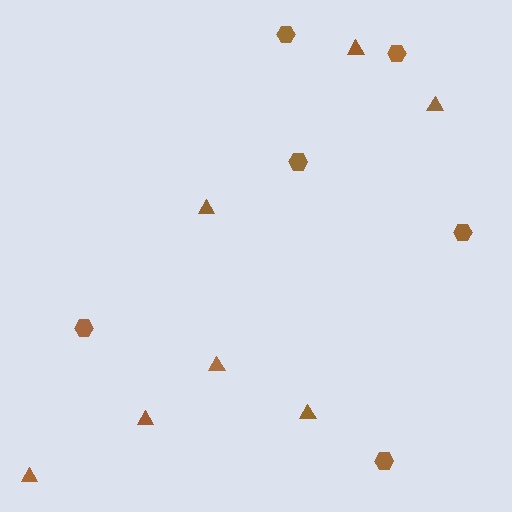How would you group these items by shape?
There are 2 groups: one group of triangles (7) and one group of hexagons (6).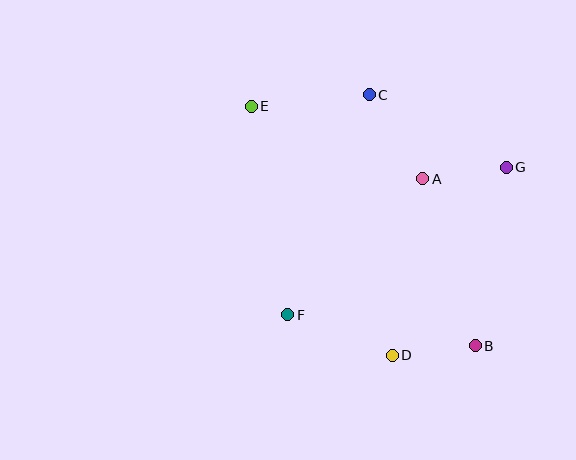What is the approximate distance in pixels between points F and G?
The distance between F and G is approximately 263 pixels.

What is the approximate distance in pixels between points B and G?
The distance between B and G is approximately 181 pixels.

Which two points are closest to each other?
Points B and D are closest to each other.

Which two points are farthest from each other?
Points B and E are farthest from each other.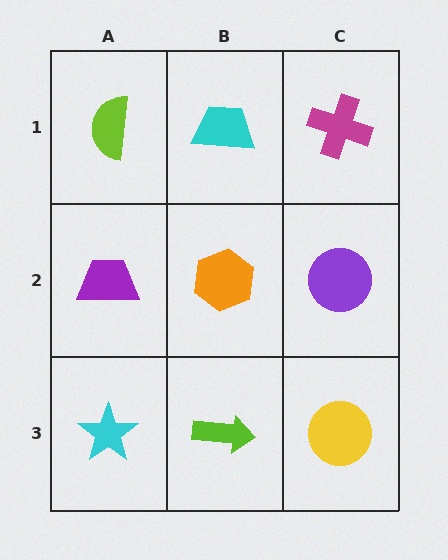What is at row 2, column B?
An orange hexagon.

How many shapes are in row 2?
3 shapes.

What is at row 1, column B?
A cyan trapezoid.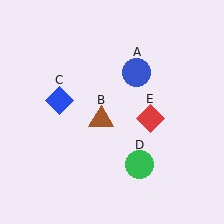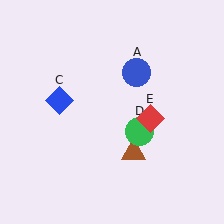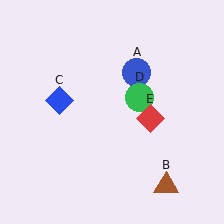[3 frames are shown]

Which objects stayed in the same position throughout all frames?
Blue circle (object A) and blue diamond (object C) and red diamond (object E) remained stationary.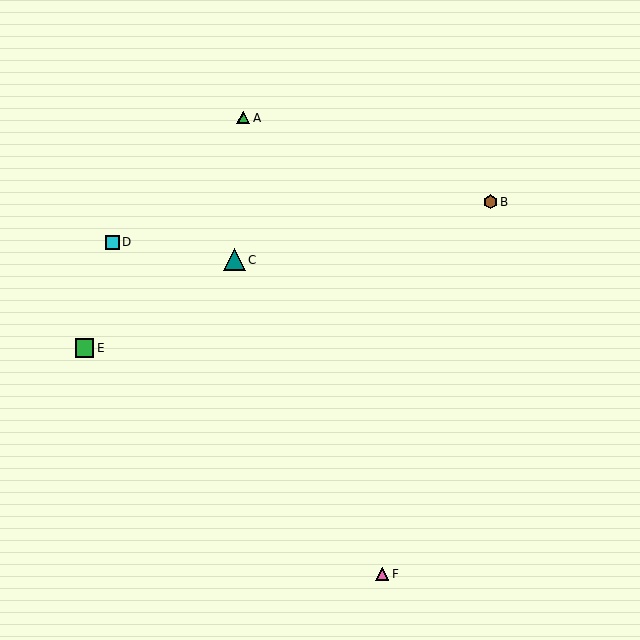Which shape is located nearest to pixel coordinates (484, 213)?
The brown hexagon (labeled B) at (490, 202) is nearest to that location.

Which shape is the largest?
The teal triangle (labeled C) is the largest.